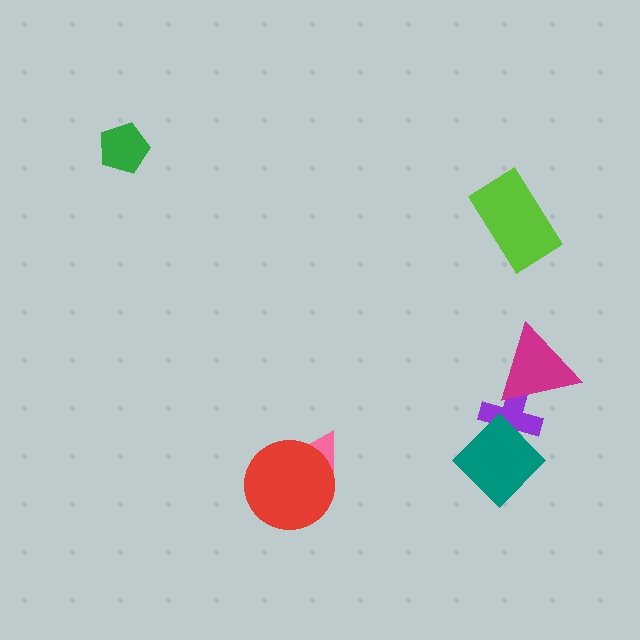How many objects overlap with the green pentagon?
0 objects overlap with the green pentagon.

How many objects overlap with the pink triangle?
1 object overlaps with the pink triangle.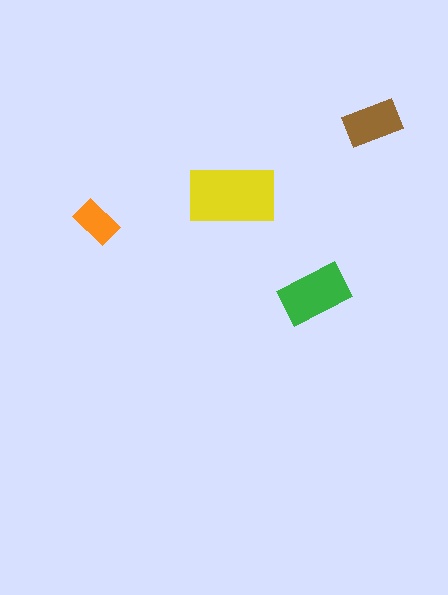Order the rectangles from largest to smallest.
the yellow one, the green one, the brown one, the orange one.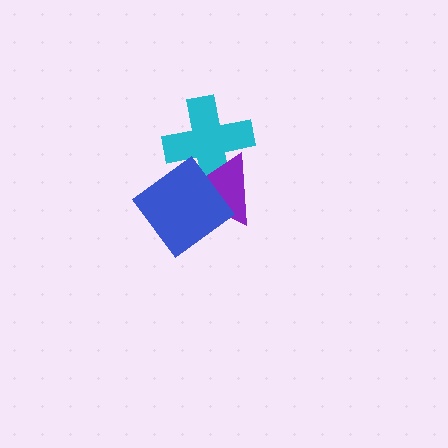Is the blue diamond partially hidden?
No, no other shape covers it.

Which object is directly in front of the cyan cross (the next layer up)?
The purple triangle is directly in front of the cyan cross.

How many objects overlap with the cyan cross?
2 objects overlap with the cyan cross.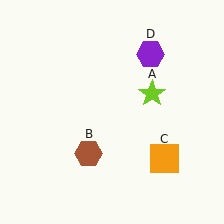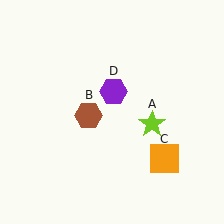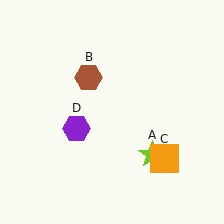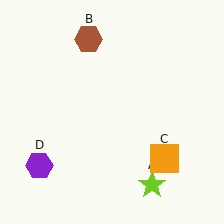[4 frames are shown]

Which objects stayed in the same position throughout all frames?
Orange square (object C) remained stationary.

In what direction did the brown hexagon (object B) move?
The brown hexagon (object B) moved up.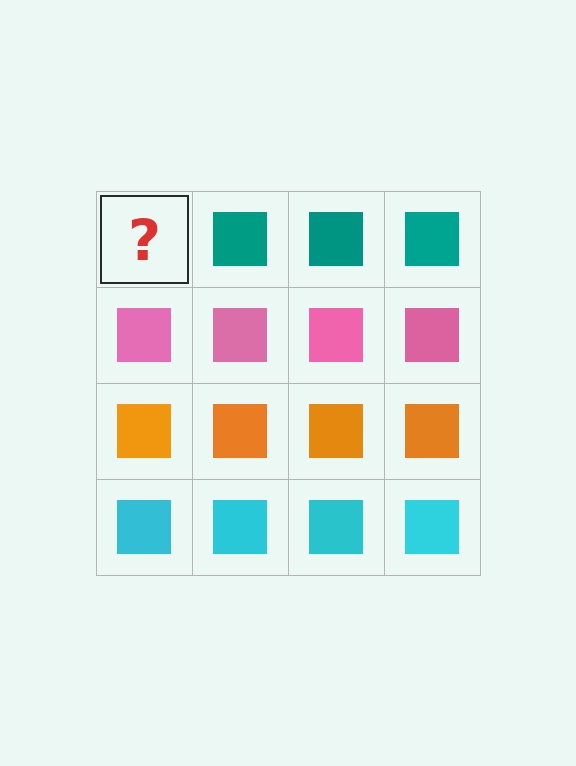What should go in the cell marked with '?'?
The missing cell should contain a teal square.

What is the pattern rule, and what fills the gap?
The rule is that each row has a consistent color. The gap should be filled with a teal square.